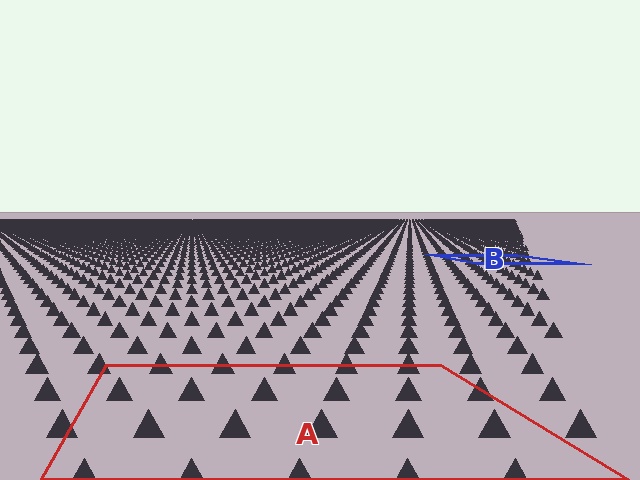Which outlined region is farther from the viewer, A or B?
Region B is farther from the viewer — the texture elements inside it appear smaller and more densely packed.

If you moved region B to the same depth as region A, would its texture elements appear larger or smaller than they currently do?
They would appear larger. At a closer depth, the same texture elements are projected at a bigger on-screen size.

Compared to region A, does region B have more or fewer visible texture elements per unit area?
Region B has more texture elements per unit area — they are packed more densely because it is farther away.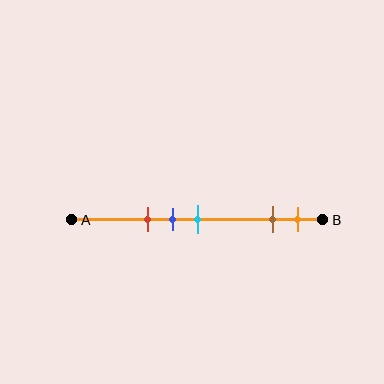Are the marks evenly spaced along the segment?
No, the marks are not evenly spaced.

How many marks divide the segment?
There are 5 marks dividing the segment.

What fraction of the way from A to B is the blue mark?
The blue mark is approximately 40% (0.4) of the way from A to B.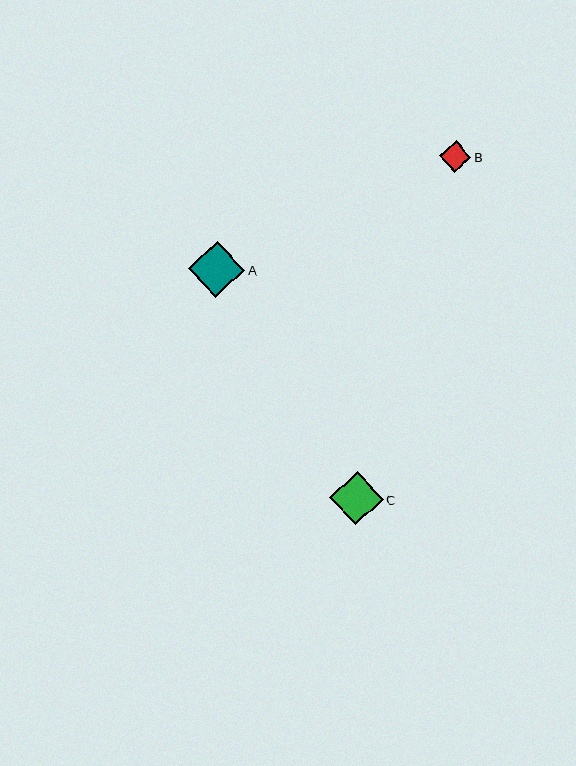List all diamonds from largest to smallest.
From largest to smallest: A, C, B.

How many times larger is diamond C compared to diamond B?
Diamond C is approximately 1.7 times the size of diamond B.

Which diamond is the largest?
Diamond A is the largest with a size of approximately 56 pixels.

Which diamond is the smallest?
Diamond B is the smallest with a size of approximately 32 pixels.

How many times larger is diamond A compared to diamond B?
Diamond A is approximately 1.8 times the size of diamond B.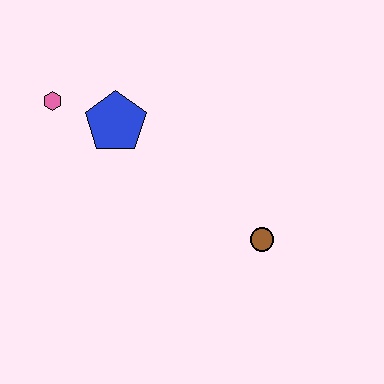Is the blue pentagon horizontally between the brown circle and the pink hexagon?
Yes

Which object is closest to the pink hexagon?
The blue pentagon is closest to the pink hexagon.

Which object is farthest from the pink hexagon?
The brown circle is farthest from the pink hexagon.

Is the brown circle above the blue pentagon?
No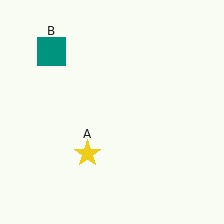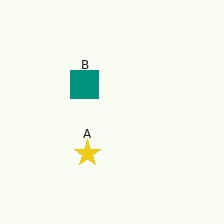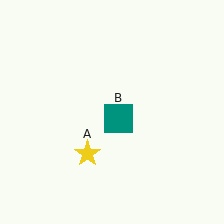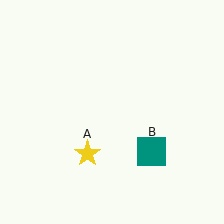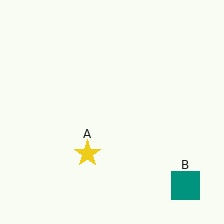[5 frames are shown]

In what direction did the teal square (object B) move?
The teal square (object B) moved down and to the right.